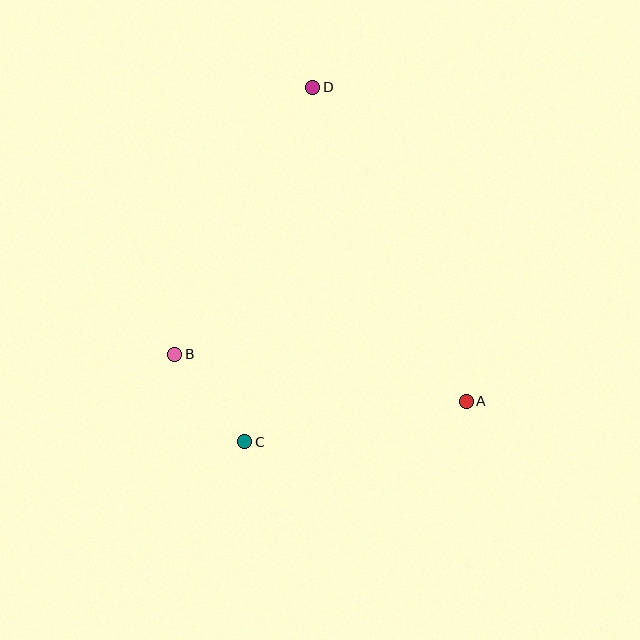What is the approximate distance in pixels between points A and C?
The distance between A and C is approximately 225 pixels.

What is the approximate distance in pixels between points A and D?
The distance between A and D is approximately 349 pixels.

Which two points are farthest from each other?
Points C and D are farthest from each other.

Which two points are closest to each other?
Points B and C are closest to each other.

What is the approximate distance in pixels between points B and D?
The distance between B and D is approximately 301 pixels.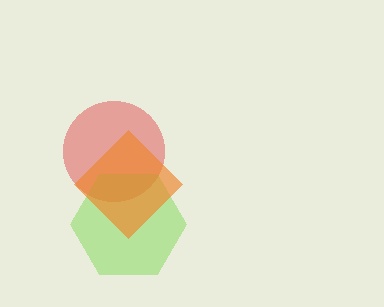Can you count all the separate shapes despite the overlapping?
Yes, there are 3 separate shapes.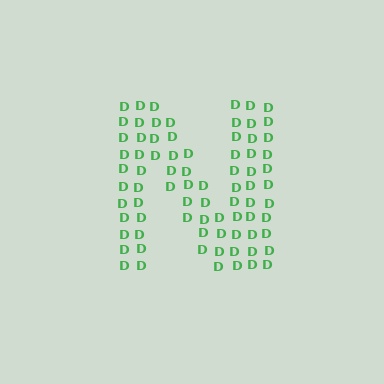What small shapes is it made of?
It is made of small letter D's.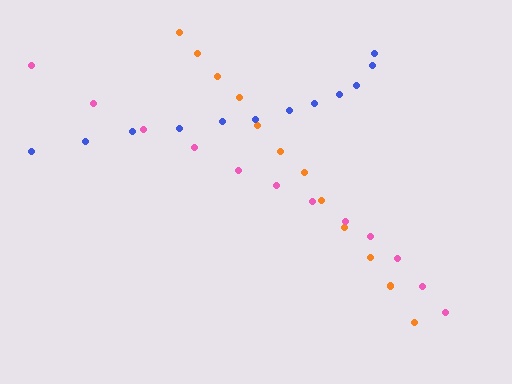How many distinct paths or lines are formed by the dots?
There are 3 distinct paths.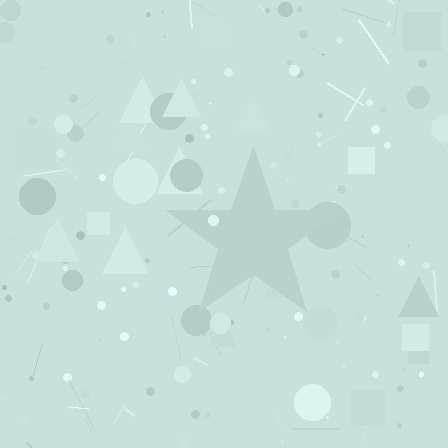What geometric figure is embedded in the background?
A star is embedded in the background.